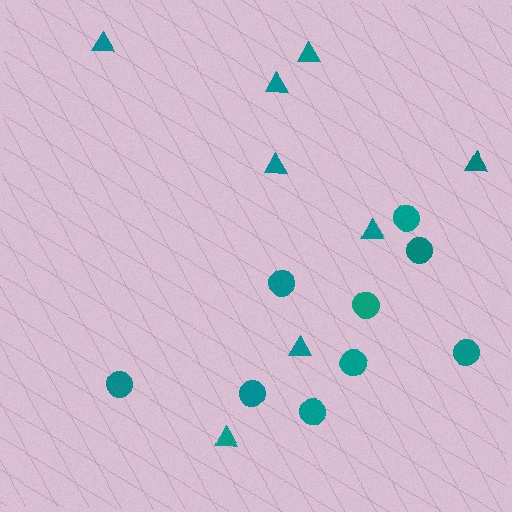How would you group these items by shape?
There are 2 groups: one group of circles (9) and one group of triangles (8).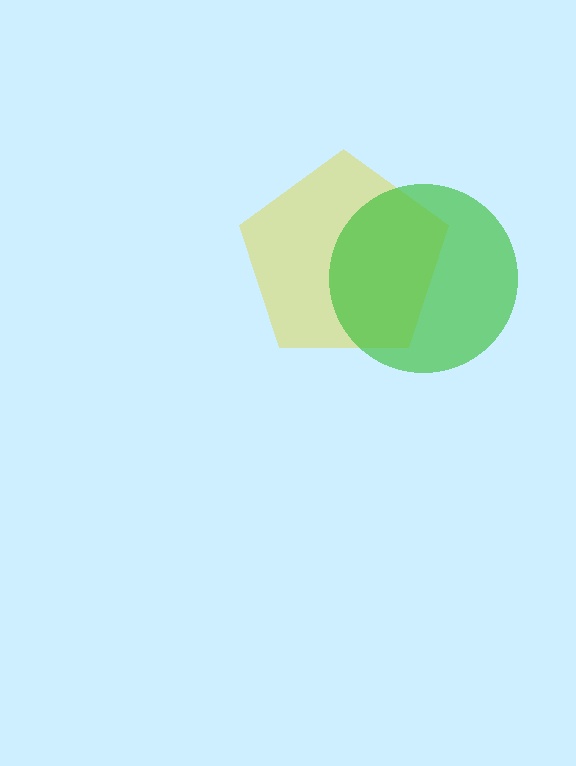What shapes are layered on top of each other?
The layered shapes are: a yellow pentagon, a green circle.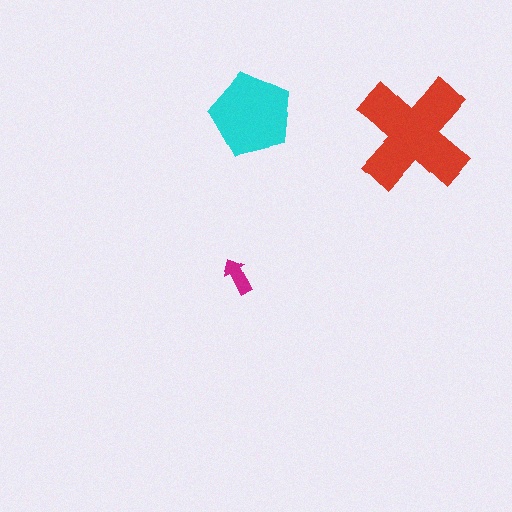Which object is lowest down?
The magenta arrow is bottommost.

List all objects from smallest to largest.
The magenta arrow, the cyan pentagon, the red cross.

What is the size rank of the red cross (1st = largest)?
1st.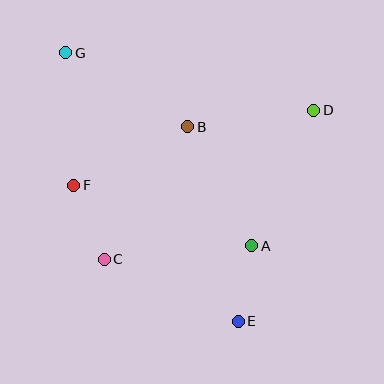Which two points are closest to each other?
Points A and E are closest to each other.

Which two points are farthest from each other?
Points E and G are farthest from each other.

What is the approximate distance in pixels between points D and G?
The distance between D and G is approximately 255 pixels.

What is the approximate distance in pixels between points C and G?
The distance between C and G is approximately 210 pixels.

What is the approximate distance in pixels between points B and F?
The distance between B and F is approximately 128 pixels.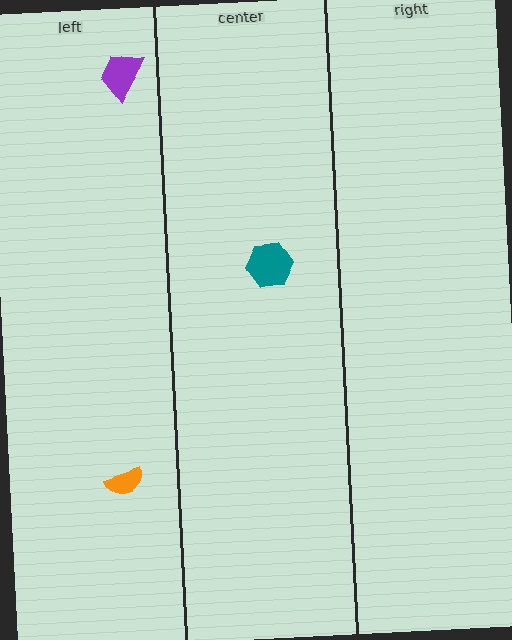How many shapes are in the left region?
2.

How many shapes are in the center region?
1.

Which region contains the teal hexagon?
The center region.